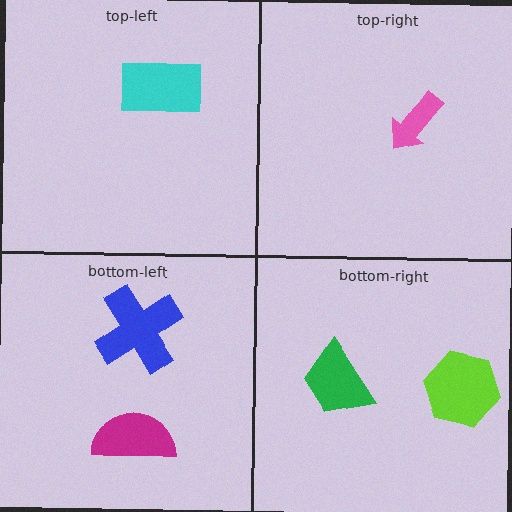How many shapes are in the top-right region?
1.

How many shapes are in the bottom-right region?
2.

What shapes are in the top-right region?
The pink arrow.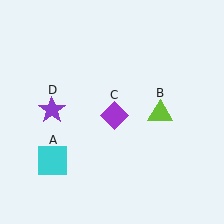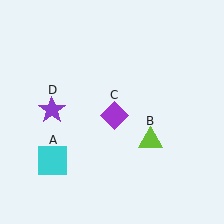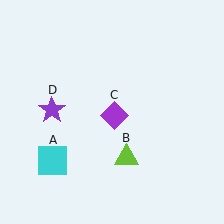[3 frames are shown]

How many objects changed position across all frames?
1 object changed position: lime triangle (object B).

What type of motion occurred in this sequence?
The lime triangle (object B) rotated clockwise around the center of the scene.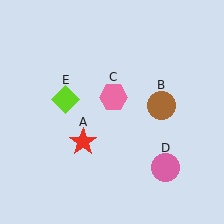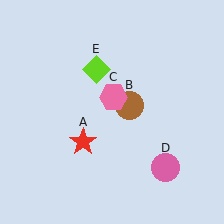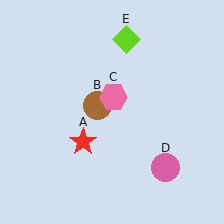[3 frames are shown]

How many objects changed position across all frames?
2 objects changed position: brown circle (object B), lime diamond (object E).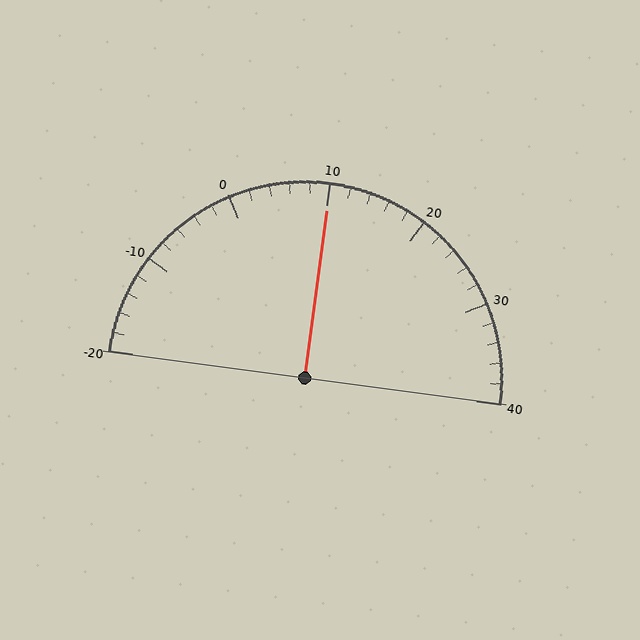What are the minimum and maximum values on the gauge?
The gauge ranges from -20 to 40.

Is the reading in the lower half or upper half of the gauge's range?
The reading is in the upper half of the range (-20 to 40).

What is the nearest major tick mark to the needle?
The nearest major tick mark is 10.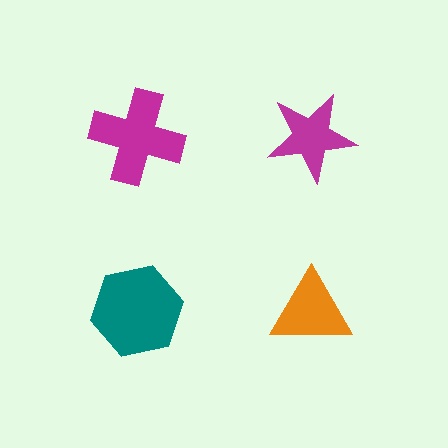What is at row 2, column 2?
An orange triangle.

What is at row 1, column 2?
A magenta star.